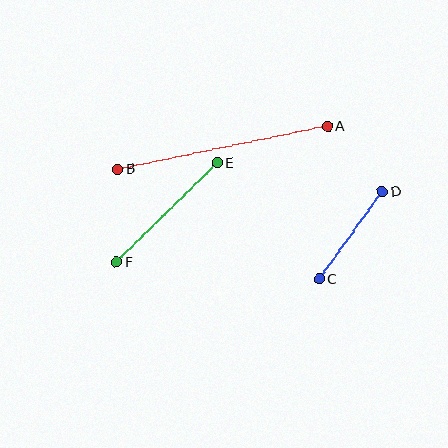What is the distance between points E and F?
The distance is approximately 141 pixels.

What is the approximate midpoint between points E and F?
The midpoint is at approximately (167, 213) pixels.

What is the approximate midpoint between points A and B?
The midpoint is at approximately (223, 148) pixels.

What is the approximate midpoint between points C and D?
The midpoint is at approximately (351, 235) pixels.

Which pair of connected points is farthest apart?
Points A and B are farthest apart.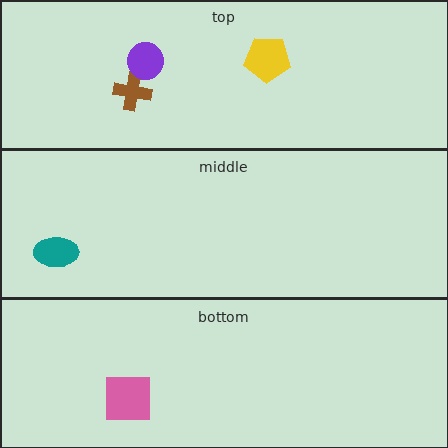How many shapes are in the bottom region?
1.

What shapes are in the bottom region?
The pink square.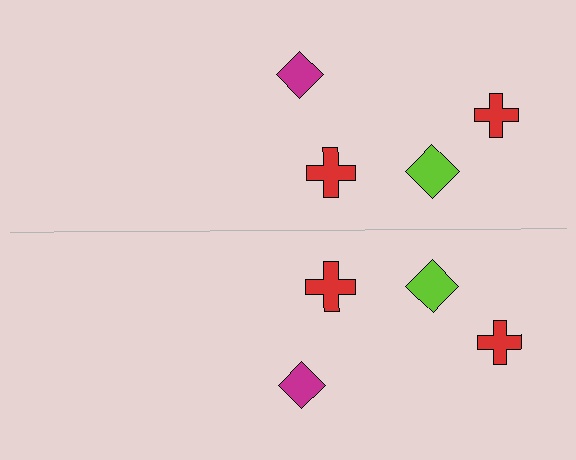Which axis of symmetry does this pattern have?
The pattern has a horizontal axis of symmetry running through the center of the image.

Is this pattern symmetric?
Yes, this pattern has bilateral (reflection) symmetry.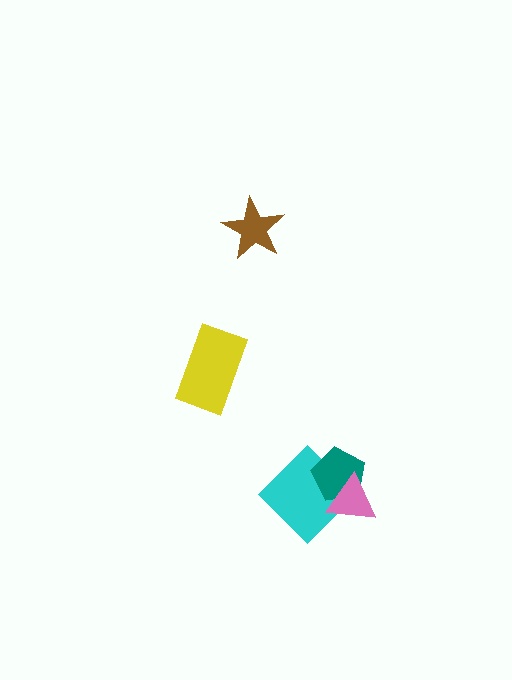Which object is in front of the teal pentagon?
The pink triangle is in front of the teal pentagon.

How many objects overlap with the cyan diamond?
2 objects overlap with the cyan diamond.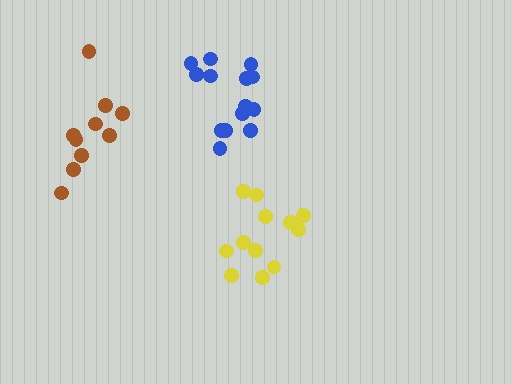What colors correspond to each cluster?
The clusters are colored: brown, yellow, blue.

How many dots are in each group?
Group 1: 10 dots, Group 2: 12 dots, Group 3: 14 dots (36 total).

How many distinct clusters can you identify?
There are 3 distinct clusters.